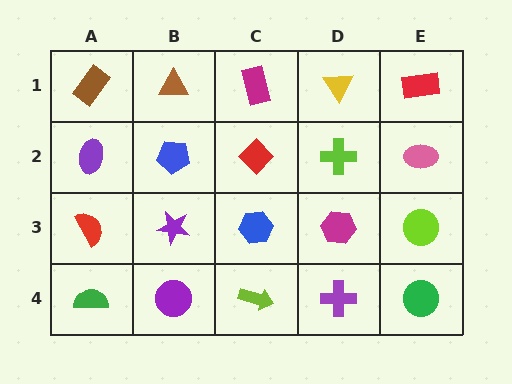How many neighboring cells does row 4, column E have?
2.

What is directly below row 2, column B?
A purple star.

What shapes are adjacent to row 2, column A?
A brown rectangle (row 1, column A), a red semicircle (row 3, column A), a blue pentagon (row 2, column B).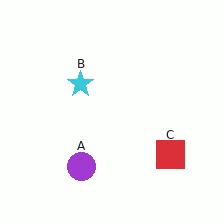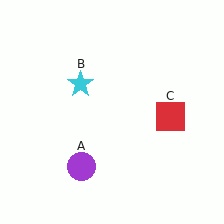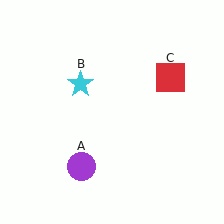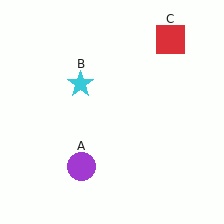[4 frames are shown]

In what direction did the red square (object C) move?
The red square (object C) moved up.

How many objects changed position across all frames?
1 object changed position: red square (object C).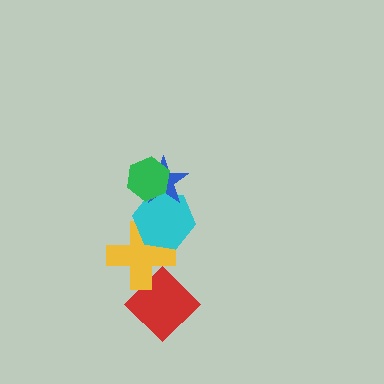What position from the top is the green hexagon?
The green hexagon is 1st from the top.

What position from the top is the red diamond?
The red diamond is 5th from the top.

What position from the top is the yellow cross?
The yellow cross is 4th from the top.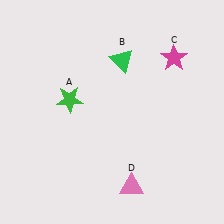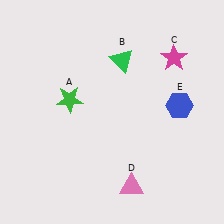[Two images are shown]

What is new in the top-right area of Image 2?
A blue hexagon (E) was added in the top-right area of Image 2.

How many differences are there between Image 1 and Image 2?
There is 1 difference between the two images.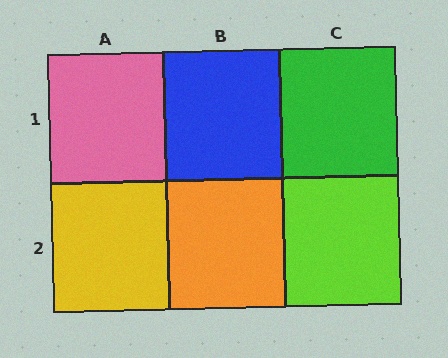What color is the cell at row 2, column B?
Orange.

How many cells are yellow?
1 cell is yellow.